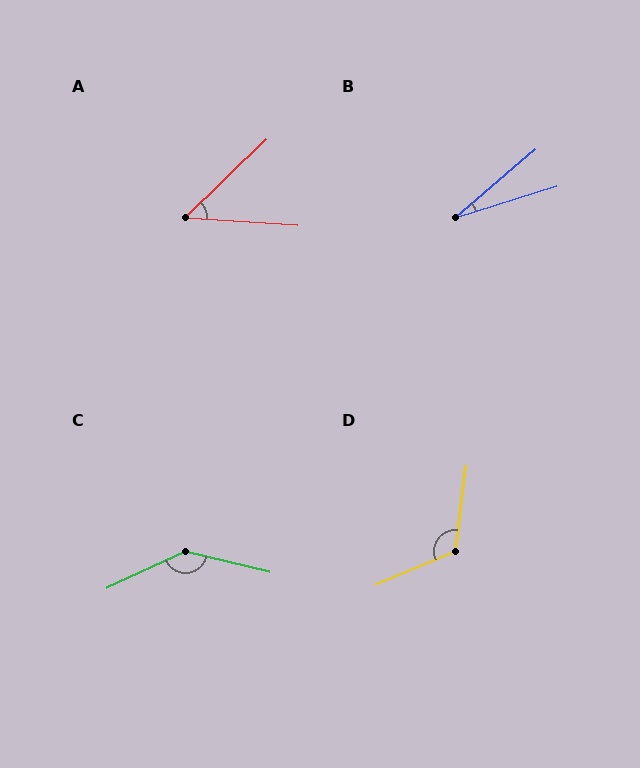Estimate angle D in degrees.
Approximately 120 degrees.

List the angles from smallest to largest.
B (23°), A (48°), D (120°), C (142°).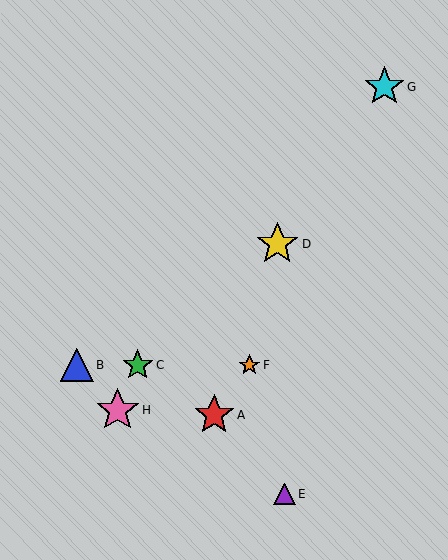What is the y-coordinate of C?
Object C is at y≈365.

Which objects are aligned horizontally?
Objects B, C, F are aligned horizontally.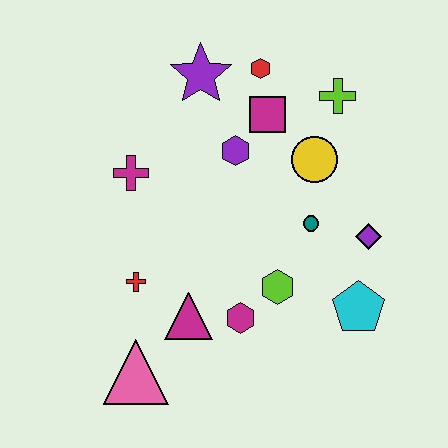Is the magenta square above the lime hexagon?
Yes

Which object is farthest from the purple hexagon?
The pink triangle is farthest from the purple hexagon.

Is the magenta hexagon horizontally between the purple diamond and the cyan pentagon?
No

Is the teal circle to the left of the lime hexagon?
No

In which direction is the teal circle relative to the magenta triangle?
The teal circle is to the right of the magenta triangle.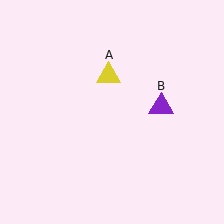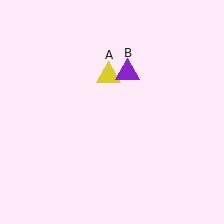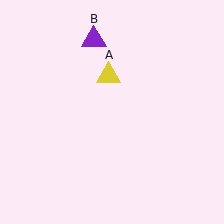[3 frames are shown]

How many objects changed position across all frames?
1 object changed position: purple triangle (object B).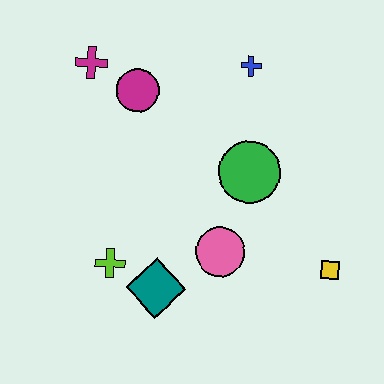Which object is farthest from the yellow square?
The magenta cross is farthest from the yellow square.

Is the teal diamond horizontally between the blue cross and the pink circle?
No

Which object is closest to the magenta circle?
The magenta cross is closest to the magenta circle.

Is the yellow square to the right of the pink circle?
Yes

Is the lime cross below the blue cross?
Yes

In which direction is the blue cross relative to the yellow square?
The blue cross is above the yellow square.